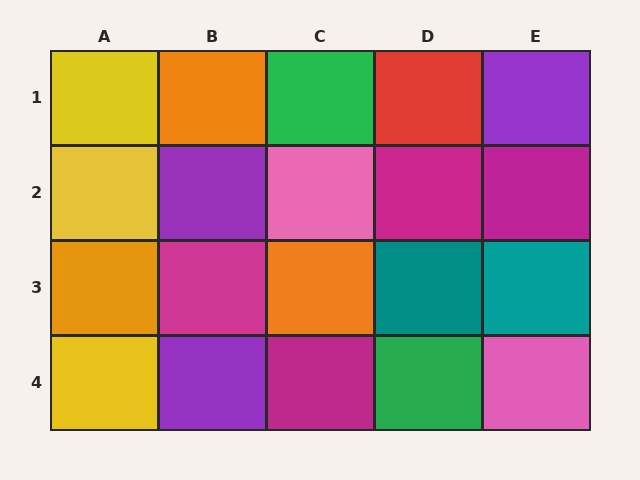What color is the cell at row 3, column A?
Orange.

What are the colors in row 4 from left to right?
Yellow, purple, magenta, green, pink.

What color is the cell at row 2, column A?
Yellow.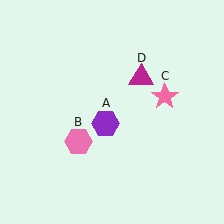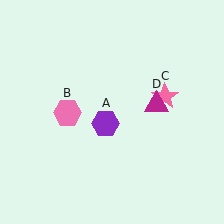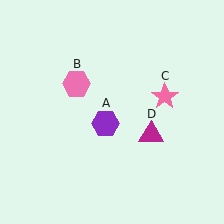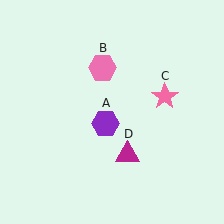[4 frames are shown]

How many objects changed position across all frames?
2 objects changed position: pink hexagon (object B), magenta triangle (object D).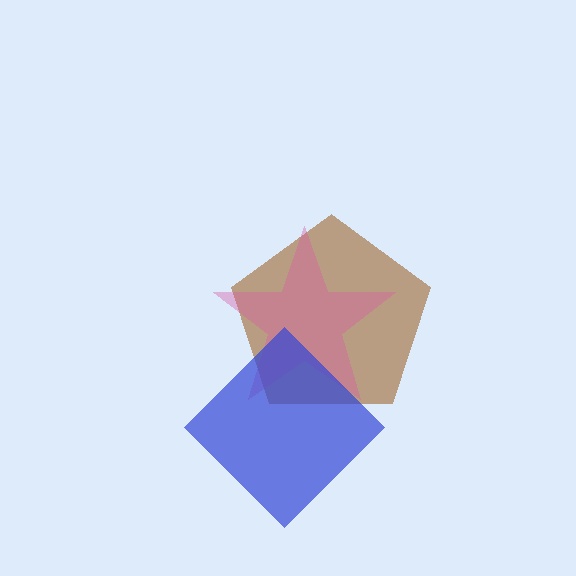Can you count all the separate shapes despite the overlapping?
Yes, there are 3 separate shapes.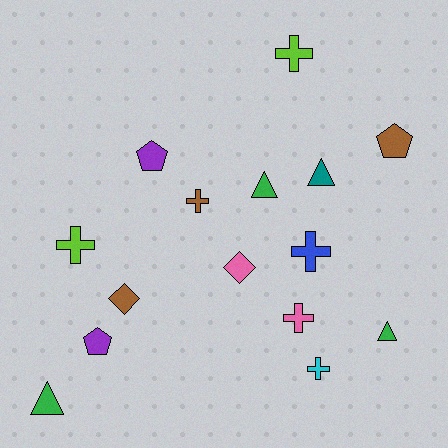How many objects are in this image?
There are 15 objects.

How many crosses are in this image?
There are 6 crosses.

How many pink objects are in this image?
There are 2 pink objects.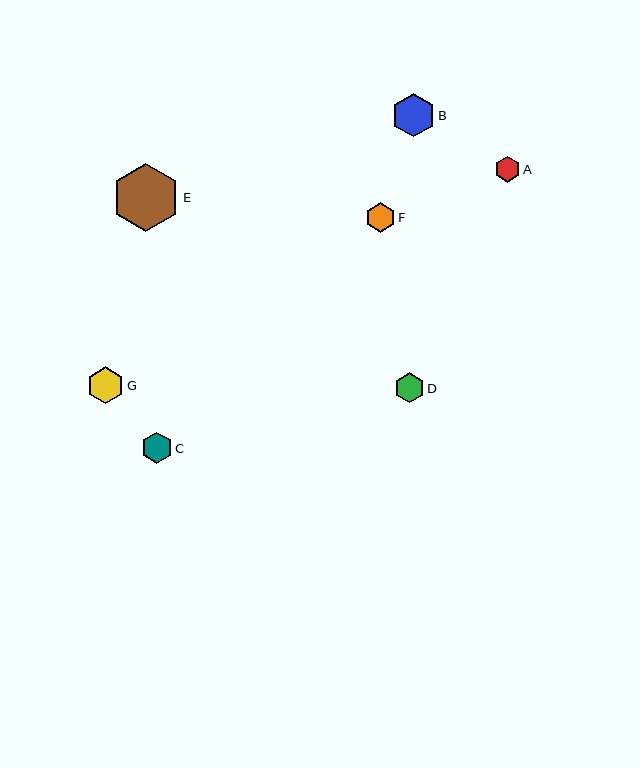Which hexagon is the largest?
Hexagon E is the largest with a size of approximately 68 pixels.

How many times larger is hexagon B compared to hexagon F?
Hexagon B is approximately 1.5 times the size of hexagon F.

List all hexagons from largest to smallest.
From largest to smallest: E, B, G, C, D, F, A.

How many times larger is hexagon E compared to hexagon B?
Hexagon E is approximately 1.6 times the size of hexagon B.